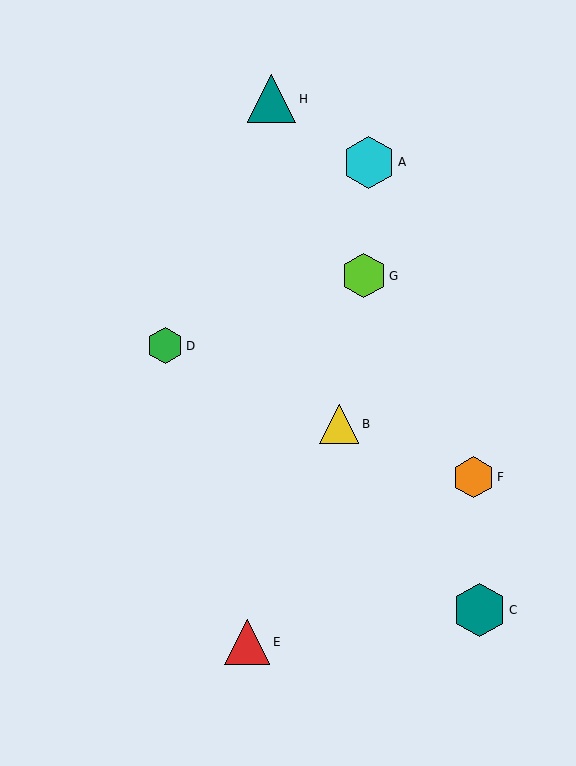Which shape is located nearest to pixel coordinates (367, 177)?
The cyan hexagon (labeled A) at (369, 162) is nearest to that location.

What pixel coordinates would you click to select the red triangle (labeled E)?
Click at (247, 642) to select the red triangle E.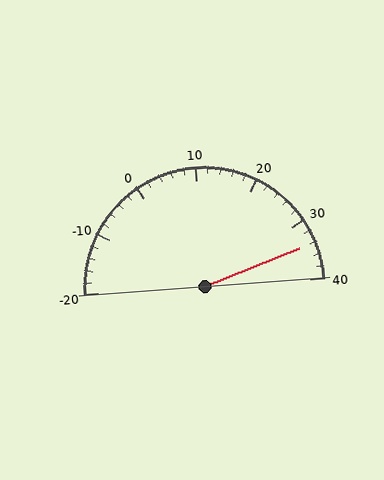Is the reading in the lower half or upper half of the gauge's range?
The reading is in the upper half of the range (-20 to 40).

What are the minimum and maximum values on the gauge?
The gauge ranges from -20 to 40.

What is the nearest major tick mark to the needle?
The nearest major tick mark is 30.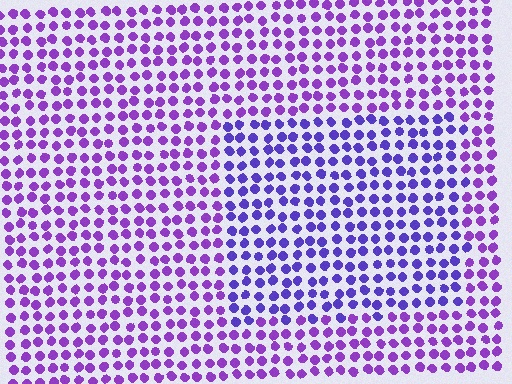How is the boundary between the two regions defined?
The boundary is defined purely by a slight shift in hue (about 26 degrees). Spacing, size, and orientation are identical on both sides.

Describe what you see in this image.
The image is filled with small purple elements in a uniform arrangement. A rectangle-shaped region is visible where the elements are tinted to a slightly different hue, forming a subtle color boundary.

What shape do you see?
I see a rectangle.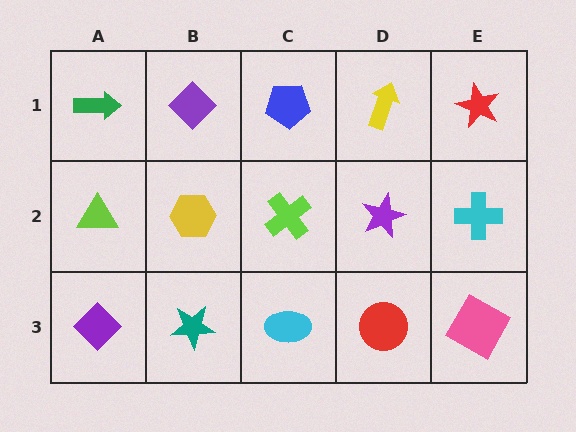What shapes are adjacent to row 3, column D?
A purple star (row 2, column D), a cyan ellipse (row 3, column C), a pink square (row 3, column E).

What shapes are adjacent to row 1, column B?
A yellow hexagon (row 2, column B), a green arrow (row 1, column A), a blue pentagon (row 1, column C).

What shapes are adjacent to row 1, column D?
A purple star (row 2, column D), a blue pentagon (row 1, column C), a red star (row 1, column E).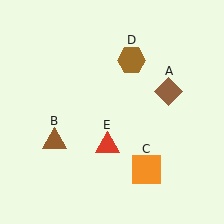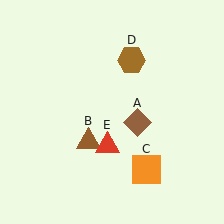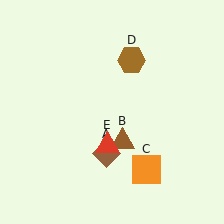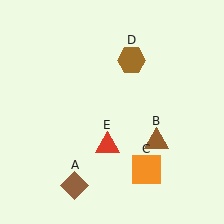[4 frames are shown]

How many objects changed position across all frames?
2 objects changed position: brown diamond (object A), brown triangle (object B).